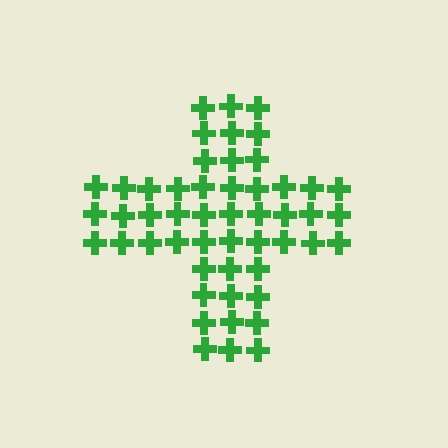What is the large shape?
The large shape is a cross.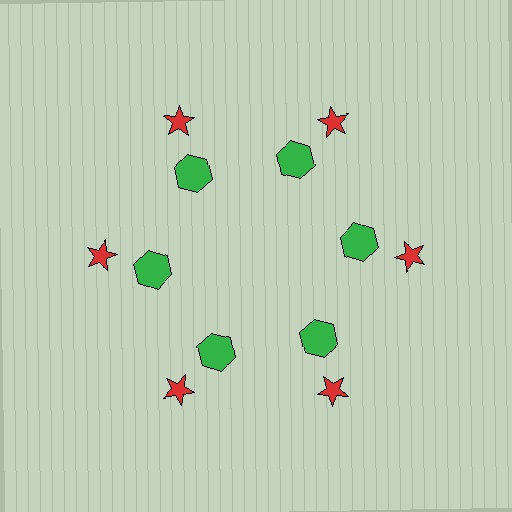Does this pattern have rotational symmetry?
Yes, this pattern has 6-fold rotational symmetry. It looks the same after rotating 60 degrees around the center.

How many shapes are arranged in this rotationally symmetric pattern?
There are 12 shapes, arranged in 6 groups of 2.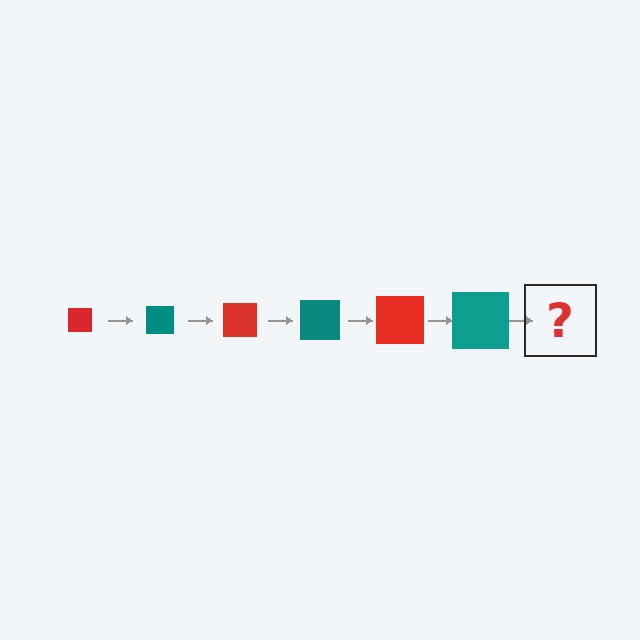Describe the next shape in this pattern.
It should be a red square, larger than the previous one.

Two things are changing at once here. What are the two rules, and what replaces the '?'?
The two rules are that the square grows larger each step and the color cycles through red and teal. The '?' should be a red square, larger than the previous one.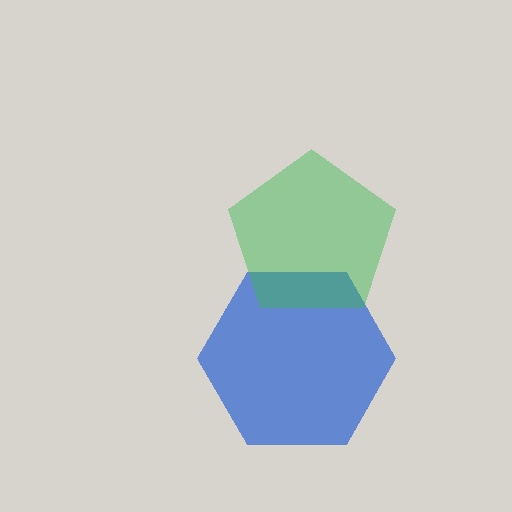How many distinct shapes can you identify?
There are 2 distinct shapes: a blue hexagon, a green pentagon.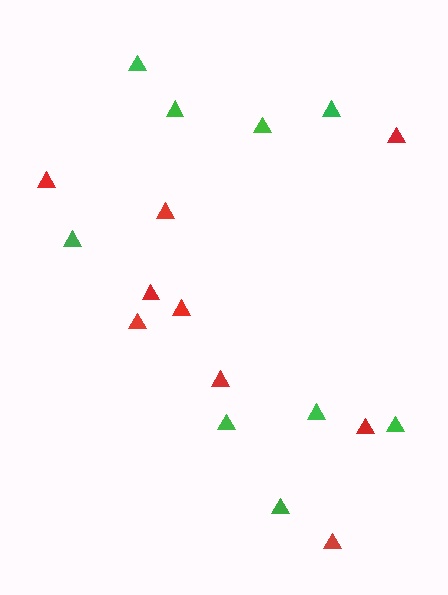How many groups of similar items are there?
There are 2 groups: one group of red triangles (9) and one group of green triangles (9).